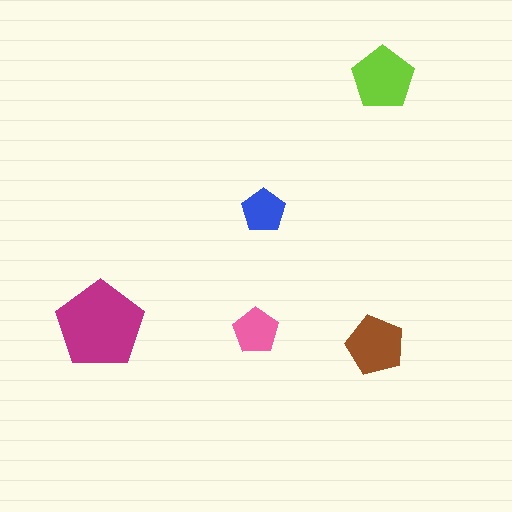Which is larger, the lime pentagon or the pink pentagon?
The lime one.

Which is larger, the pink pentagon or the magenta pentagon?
The magenta one.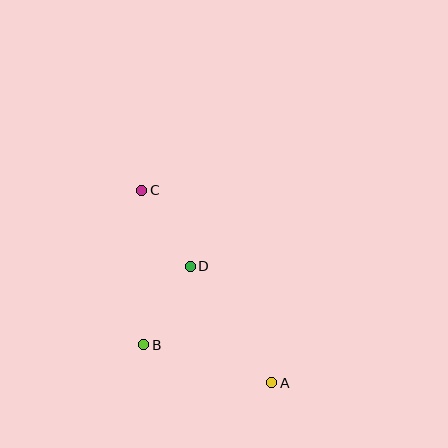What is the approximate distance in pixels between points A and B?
The distance between A and B is approximately 133 pixels.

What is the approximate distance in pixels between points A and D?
The distance between A and D is approximately 142 pixels.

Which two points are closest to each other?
Points C and D are closest to each other.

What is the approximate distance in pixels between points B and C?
The distance between B and C is approximately 154 pixels.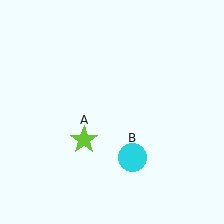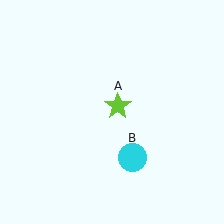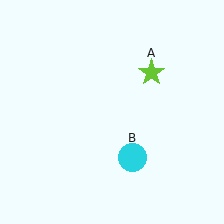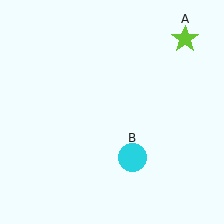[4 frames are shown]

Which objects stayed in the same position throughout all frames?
Cyan circle (object B) remained stationary.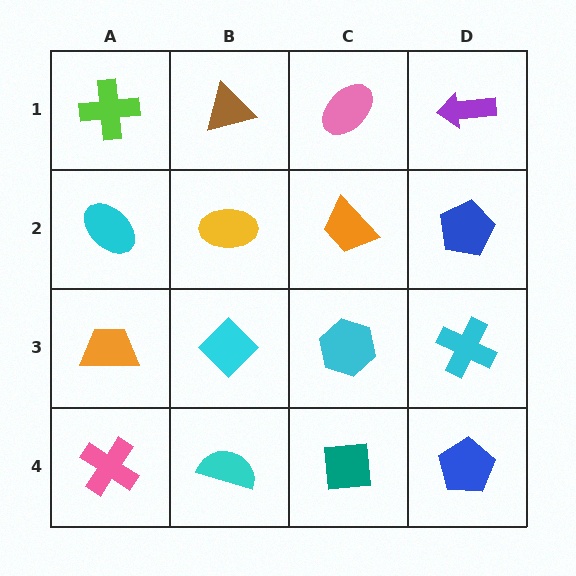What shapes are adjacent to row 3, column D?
A blue pentagon (row 2, column D), a blue pentagon (row 4, column D), a cyan hexagon (row 3, column C).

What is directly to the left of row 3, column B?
An orange trapezoid.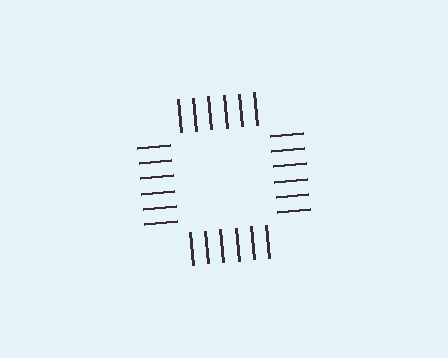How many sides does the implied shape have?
4 sides — the line-ends trace a square.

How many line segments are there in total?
24 — 6 along each of the 4 edges.